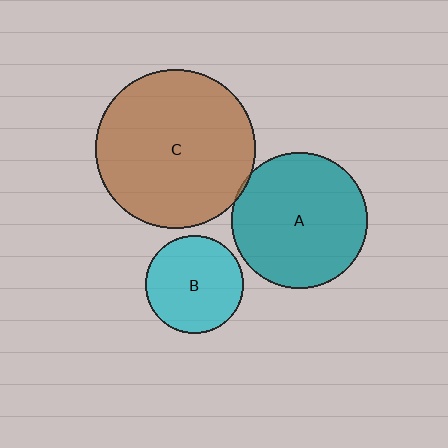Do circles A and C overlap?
Yes.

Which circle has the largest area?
Circle C (brown).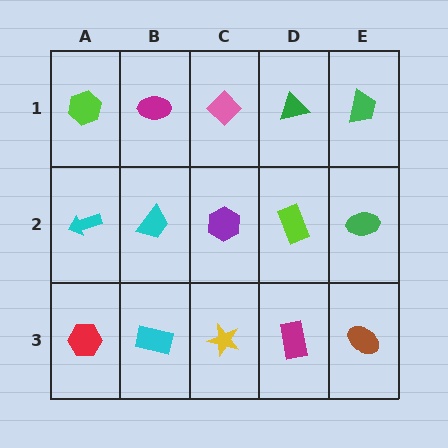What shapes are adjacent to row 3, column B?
A cyan trapezoid (row 2, column B), a red hexagon (row 3, column A), a yellow star (row 3, column C).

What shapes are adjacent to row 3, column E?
A green ellipse (row 2, column E), a magenta rectangle (row 3, column D).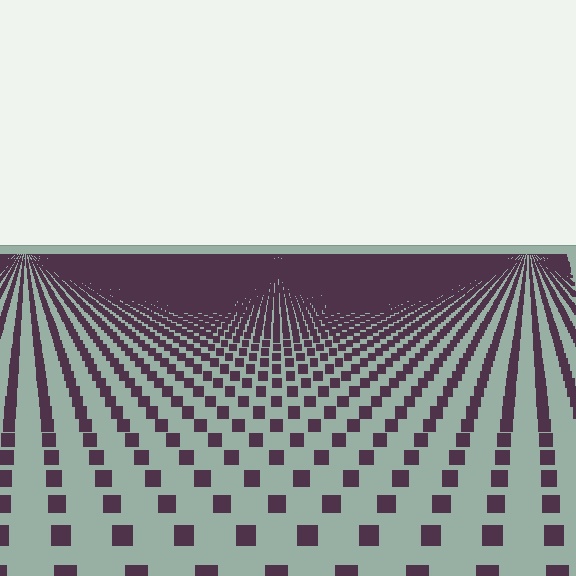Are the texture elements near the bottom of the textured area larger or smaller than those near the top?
Larger. Near the bottom, elements are closer to the viewer and appear at a bigger on-screen size.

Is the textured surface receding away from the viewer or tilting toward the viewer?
The surface is receding away from the viewer. Texture elements get smaller and denser toward the top.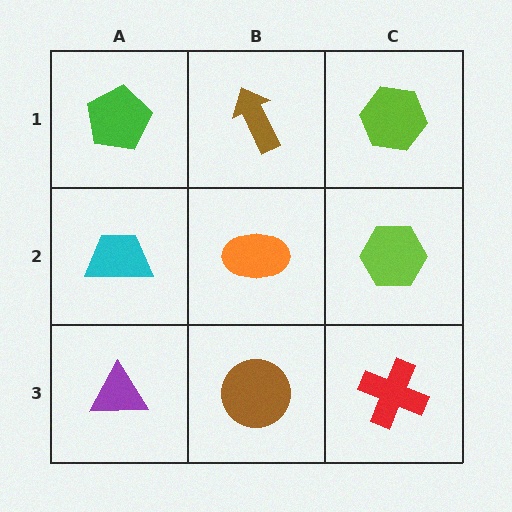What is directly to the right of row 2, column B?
A lime hexagon.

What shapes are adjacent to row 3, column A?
A cyan trapezoid (row 2, column A), a brown circle (row 3, column B).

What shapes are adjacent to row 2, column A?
A green pentagon (row 1, column A), a purple triangle (row 3, column A), an orange ellipse (row 2, column B).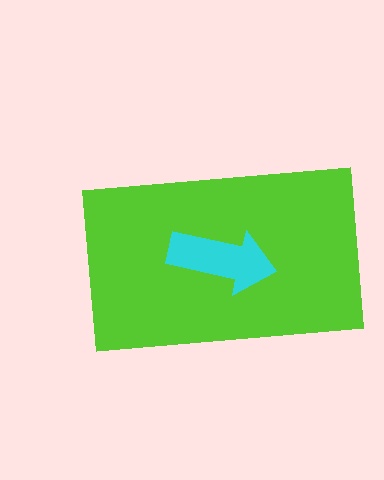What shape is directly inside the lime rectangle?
The cyan arrow.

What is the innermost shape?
The cyan arrow.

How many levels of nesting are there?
2.